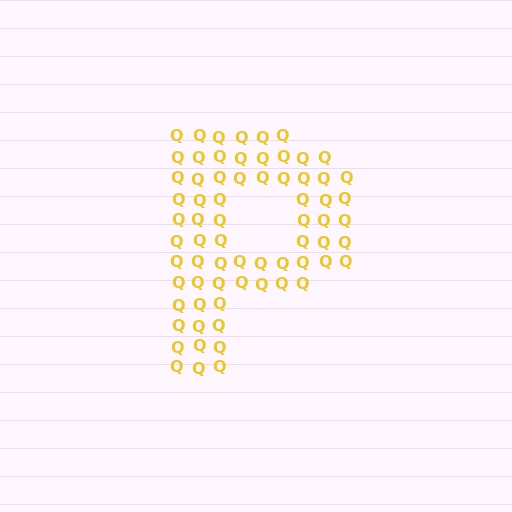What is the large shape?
The large shape is the letter P.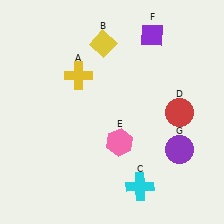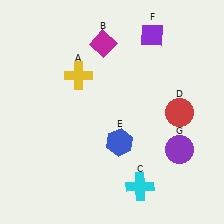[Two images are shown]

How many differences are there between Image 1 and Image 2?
There are 2 differences between the two images.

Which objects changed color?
B changed from yellow to magenta. E changed from pink to blue.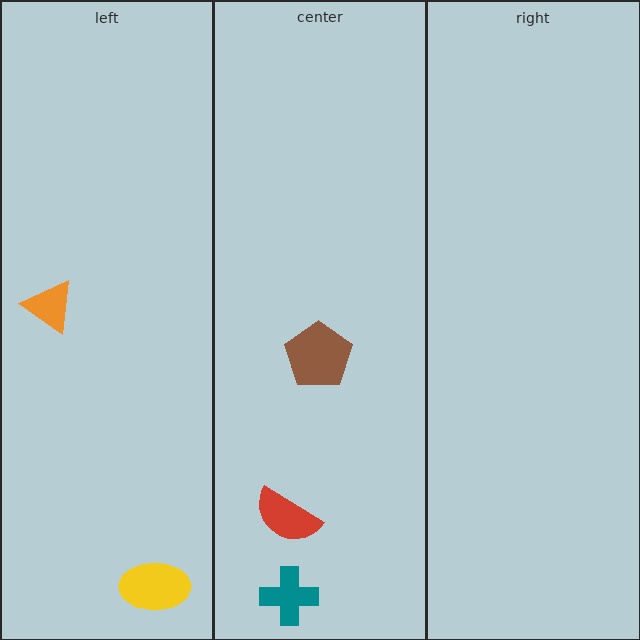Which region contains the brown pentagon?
The center region.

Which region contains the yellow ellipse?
The left region.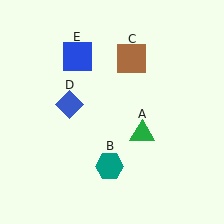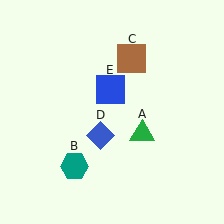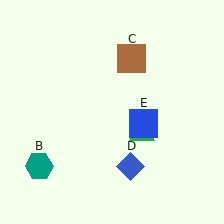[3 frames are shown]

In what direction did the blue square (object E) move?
The blue square (object E) moved down and to the right.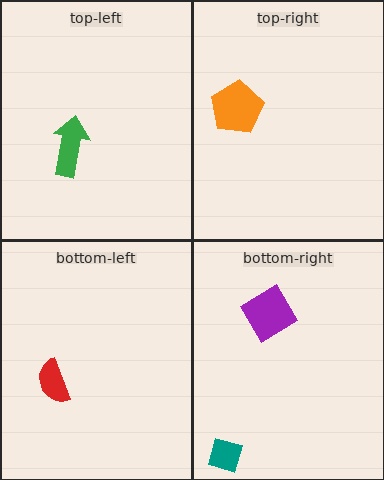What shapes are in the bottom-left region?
The red semicircle.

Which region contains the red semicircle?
The bottom-left region.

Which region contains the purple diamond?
The bottom-right region.